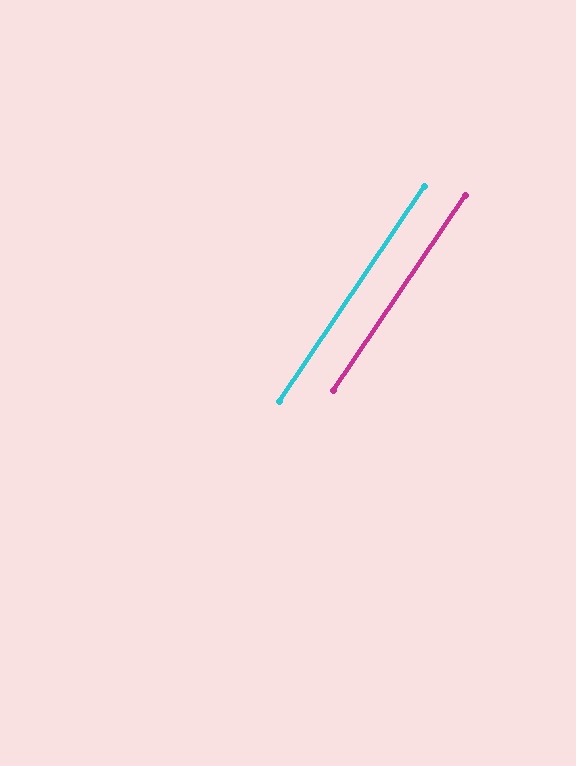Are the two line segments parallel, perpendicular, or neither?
Parallel — their directions differ by only 0.3°.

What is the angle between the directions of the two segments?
Approximately 0 degrees.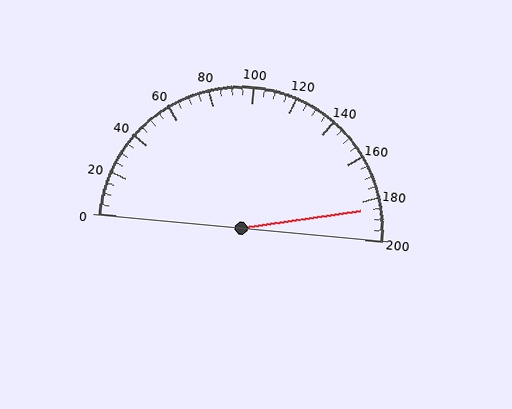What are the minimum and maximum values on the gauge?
The gauge ranges from 0 to 200.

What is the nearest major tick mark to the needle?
The nearest major tick mark is 180.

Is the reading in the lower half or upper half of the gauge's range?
The reading is in the upper half of the range (0 to 200).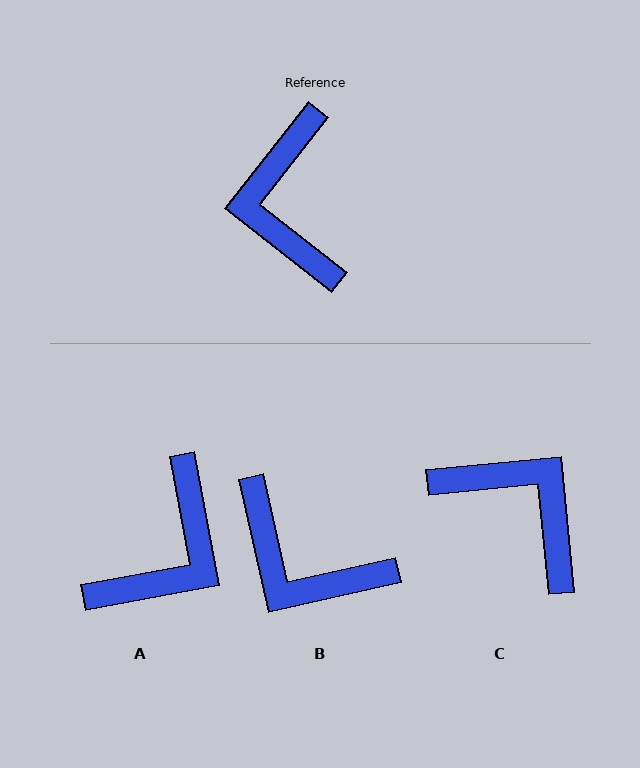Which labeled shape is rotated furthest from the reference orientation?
A, about 138 degrees away.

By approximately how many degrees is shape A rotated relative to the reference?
Approximately 138 degrees counter-clockwise.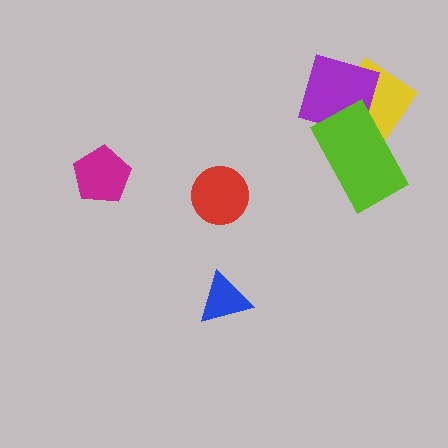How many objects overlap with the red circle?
0 objects overlap with the red circle.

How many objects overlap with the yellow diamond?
2 objects overlap with the yellow diamond.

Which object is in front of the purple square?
The lime rectangle is in front of the purple square.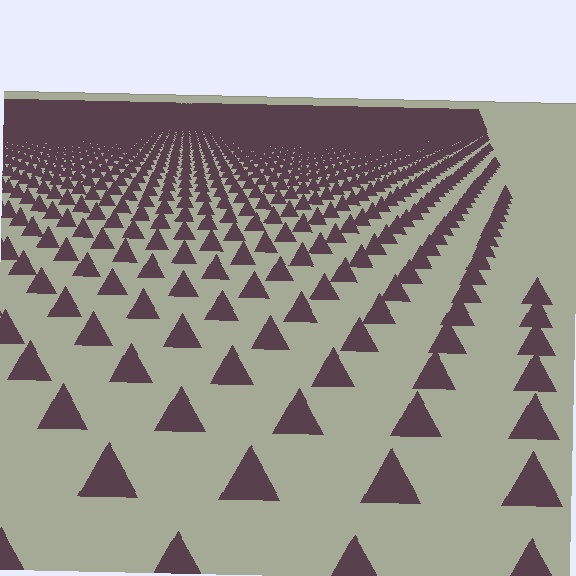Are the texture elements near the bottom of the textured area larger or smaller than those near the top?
Larger. Near the bottom, elements are closer to the viewer and appear at a bigger on-screen size.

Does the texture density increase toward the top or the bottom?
Density increases toward the top.